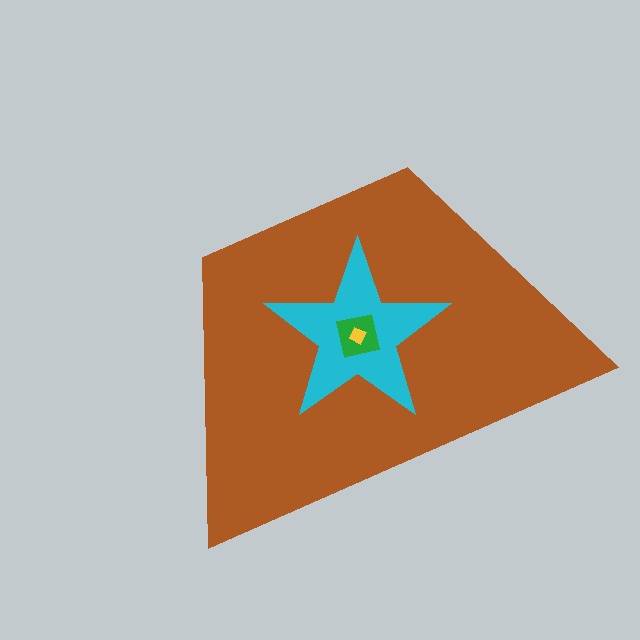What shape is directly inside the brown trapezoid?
The cyan star.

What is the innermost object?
The yellow square.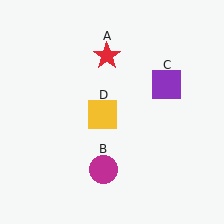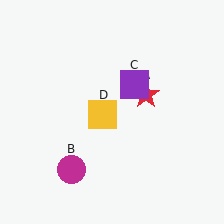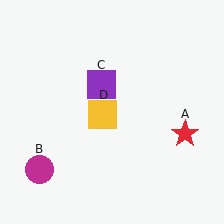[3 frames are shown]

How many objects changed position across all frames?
3 objects changed position: red star (object A), magenta circle (object B), purple square (object C).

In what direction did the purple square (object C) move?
The purple square (object C) moved left.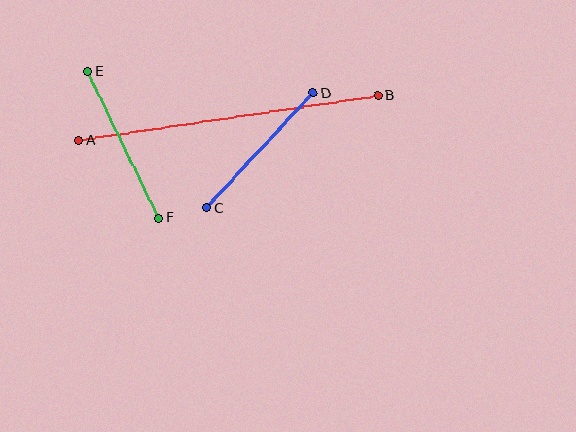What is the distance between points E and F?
The distance is approximately 163 pixels.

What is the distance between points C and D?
The distance is approximately 157 pixels.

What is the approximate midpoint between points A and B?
The midpoint is at approximately (228, 118) pixels.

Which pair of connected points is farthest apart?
Points A and B are farthest apart.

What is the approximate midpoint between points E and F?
The midpoint is at approximately (123, 145) pixels.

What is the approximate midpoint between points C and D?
The midpoint is at approximately (260, 151) pixels.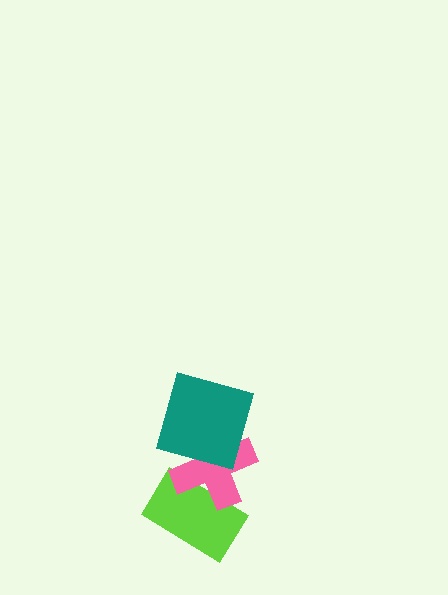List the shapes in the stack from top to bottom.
From top to bottom: the teal square, the pink cross, the lime rectangle.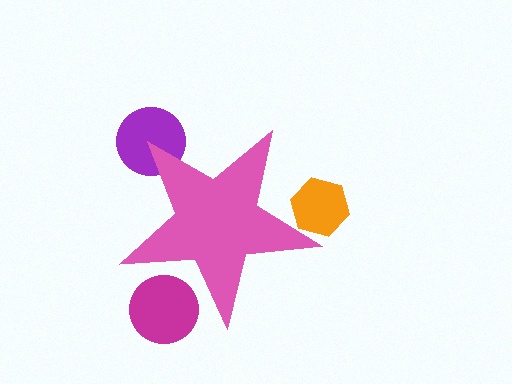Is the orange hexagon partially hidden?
Yes, the orange hexagon is partially hidden behind the pink star.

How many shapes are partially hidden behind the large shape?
3 shapes are partially hidden.